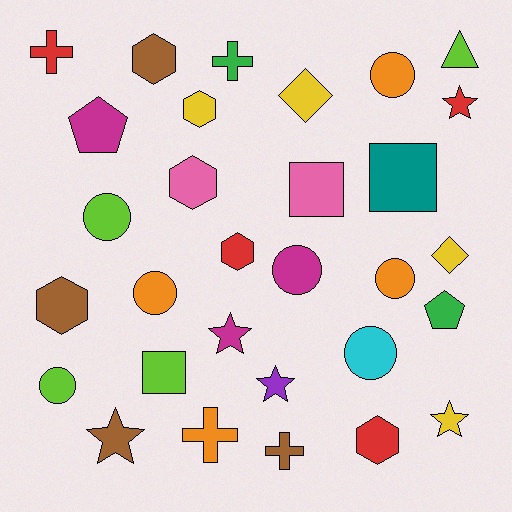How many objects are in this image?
There are 30 objects.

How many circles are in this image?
There are 7 circles.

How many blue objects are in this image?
There are no blue objects.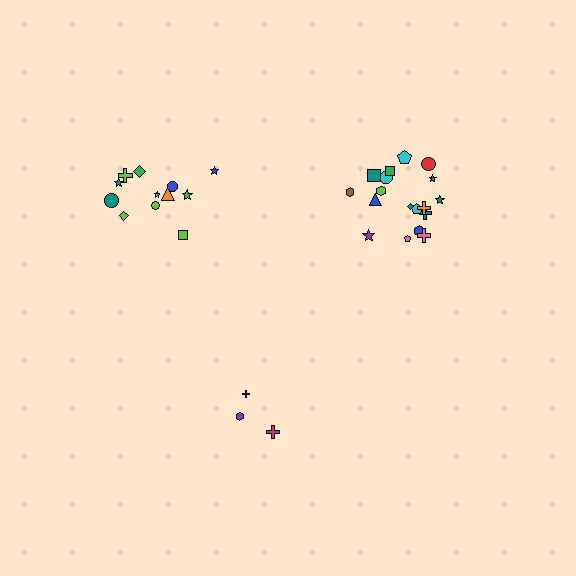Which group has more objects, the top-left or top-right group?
The top-right group.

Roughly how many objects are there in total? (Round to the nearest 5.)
Roughly 35 objects in total.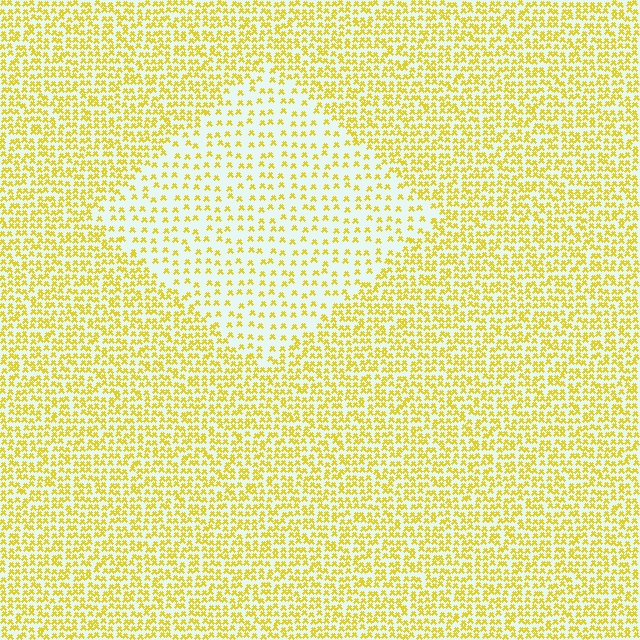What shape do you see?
I see a diamond.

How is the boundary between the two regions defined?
The boundary is defined by a change in element density (approximately 2.2x ratio). All elements are the same color, size, and shape.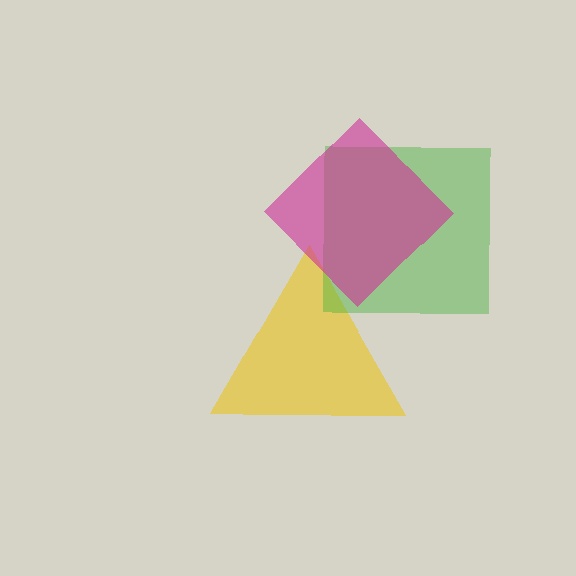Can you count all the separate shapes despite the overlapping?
Yes, there are 3 separate shapes.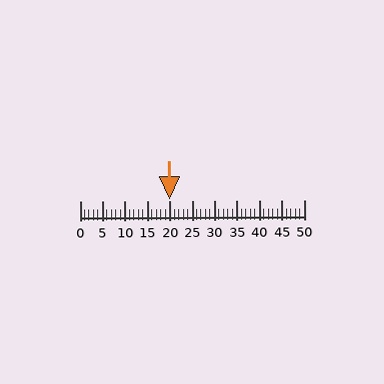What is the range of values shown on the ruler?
The ruler shows values from 0 to 50.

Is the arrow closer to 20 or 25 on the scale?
The arrow is closer to 20.